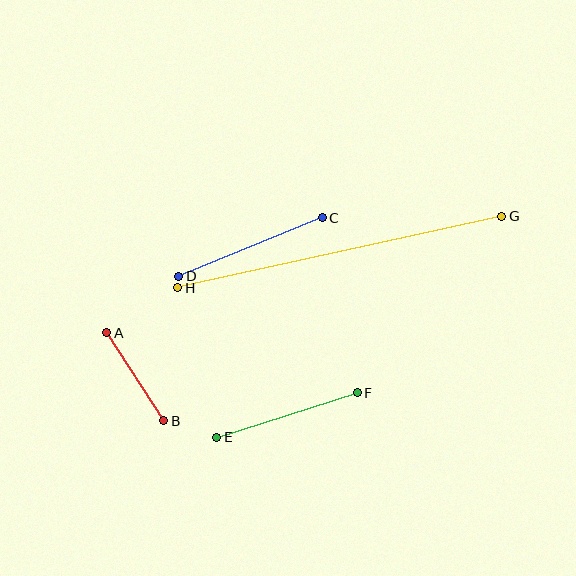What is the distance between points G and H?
The distance is approximately 332 pixels.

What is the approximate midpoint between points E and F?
The midpoint is at approximately (287, 415) pixels.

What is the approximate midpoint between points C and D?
The midpoint is at approximately (250, 247) pixels.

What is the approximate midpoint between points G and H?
The midpoint is at approximately (340, 252) pixels.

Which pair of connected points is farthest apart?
Points G and H are farthest apart.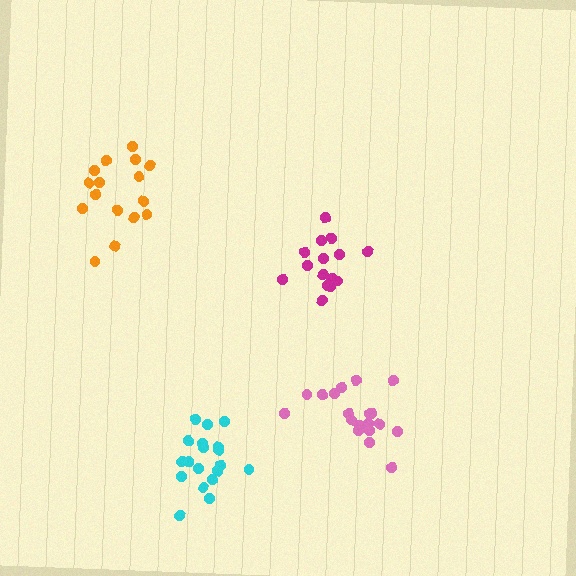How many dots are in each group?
Group 1: 16 dots, Group 2: 19 dots, Group 3: 19 dots, Group 4: 15 dots (69 total).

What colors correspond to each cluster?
The clusters are colored: orange, pink, cyan, magenta.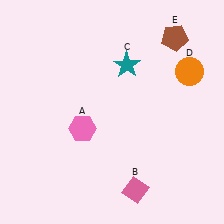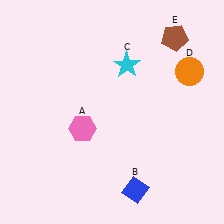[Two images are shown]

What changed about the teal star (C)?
In Image 1, C is teal. In Image 2, it changed to cyan.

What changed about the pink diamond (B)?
In Image 1, B is pink. In Image 2, it changed to blue.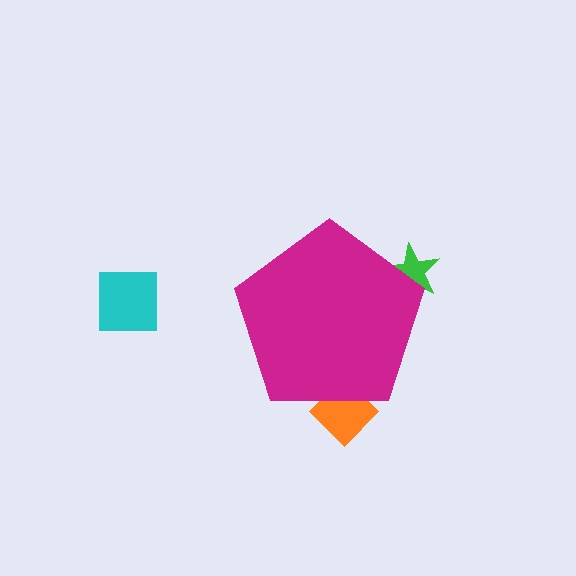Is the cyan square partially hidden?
No, the cyan square is fully visible.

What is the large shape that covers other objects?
A magenta pentagon.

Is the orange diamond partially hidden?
Yes, the orange diamond is partially hidden behind the magenta pentagon.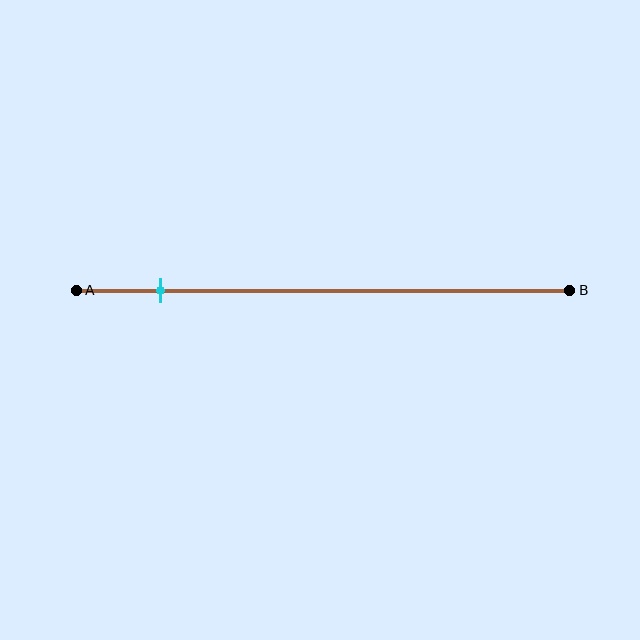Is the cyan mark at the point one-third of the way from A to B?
No, the mark is at about 15% from A, not at the 33% one-third point.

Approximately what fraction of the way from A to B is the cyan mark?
The cyan mark is approximately 15% of the way from A to B.